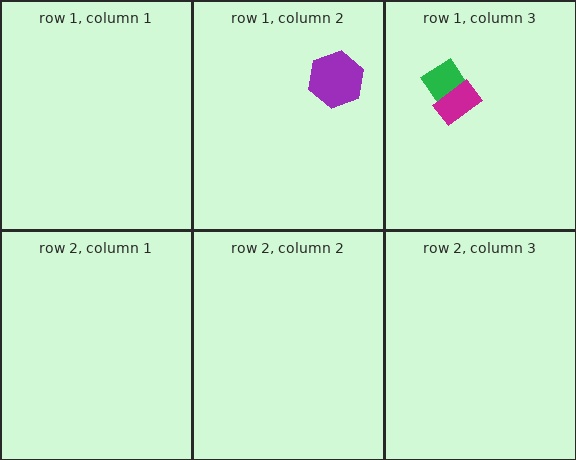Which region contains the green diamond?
The row 1, column 3 region.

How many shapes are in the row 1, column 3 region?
2.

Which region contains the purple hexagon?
The row 1, column 2 region.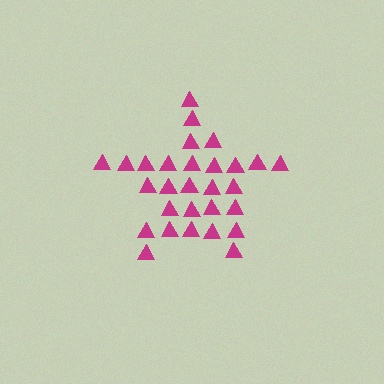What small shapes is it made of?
It is made of small triangles.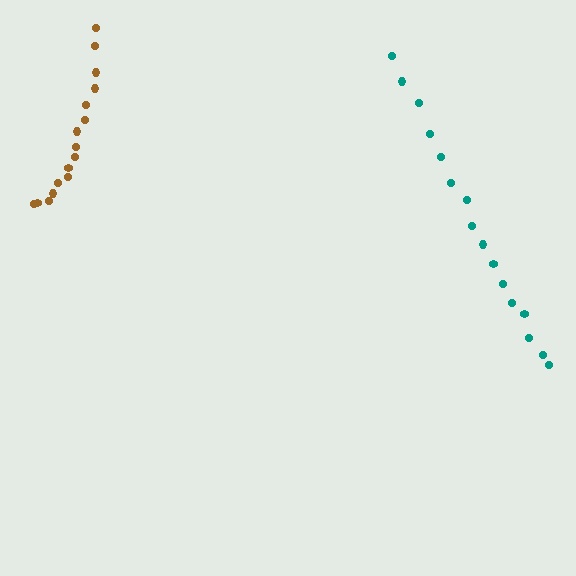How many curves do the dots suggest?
There are 2 distinct paths.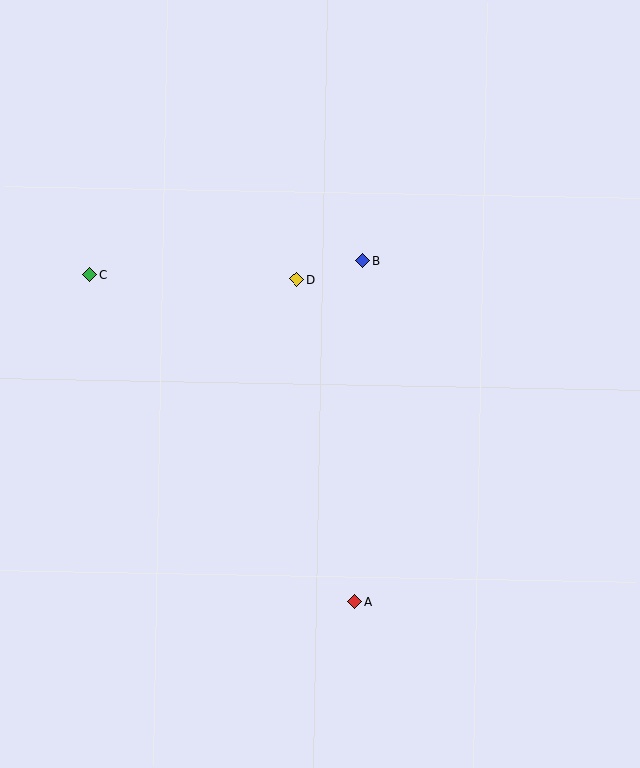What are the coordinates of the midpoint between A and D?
The midpoint between A and D is at (326, 440).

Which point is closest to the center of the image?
Point D at (296, 279) is closest to the center.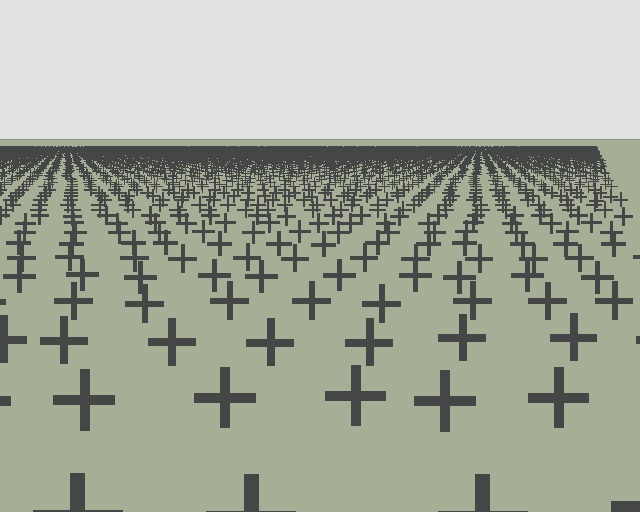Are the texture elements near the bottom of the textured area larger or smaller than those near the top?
Larger. Near the bottom, elements are closer to the viewer and appear at a bigger on-screen size.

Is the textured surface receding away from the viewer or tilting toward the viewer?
The surface is receding away from the viewer. Texture elements get smaller and denser toward the top.